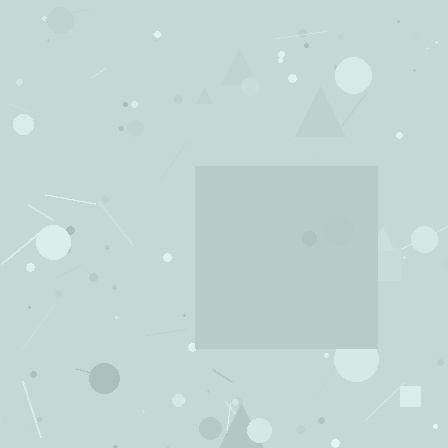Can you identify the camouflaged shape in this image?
The camouflaged shape is a square.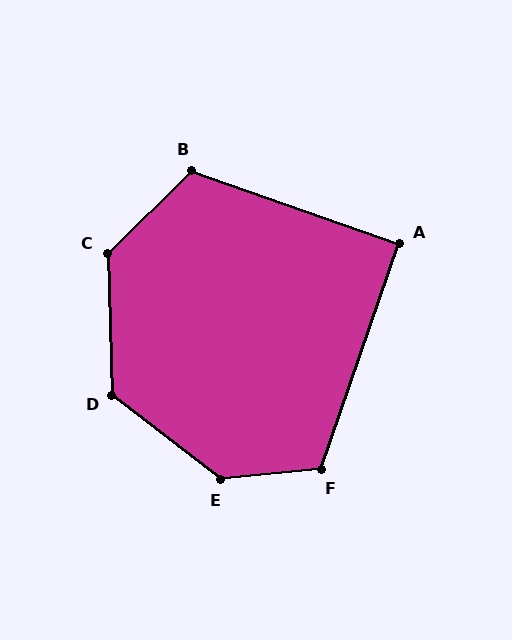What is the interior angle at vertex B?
Approximately 116 degrees (obtuse).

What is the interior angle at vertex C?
Approximately 133 degrees (obtuse).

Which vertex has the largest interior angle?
E, at approximately 137 degrees.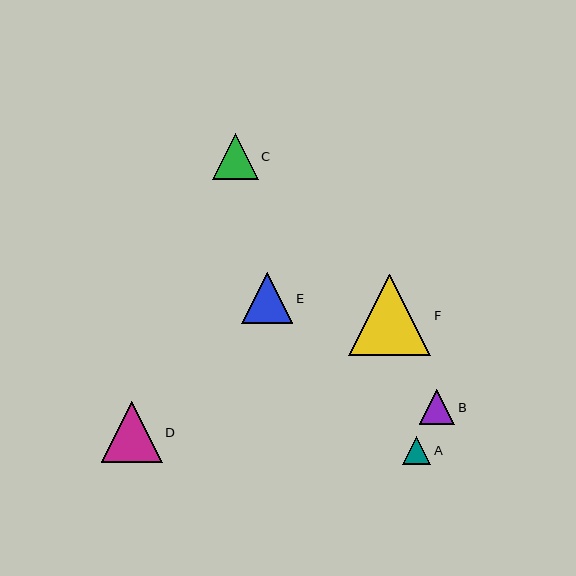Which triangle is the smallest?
Triangle A is the smallest with a size of approximately 28 pixels.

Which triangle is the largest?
Triangle F is the largest with a size of approximately 82 pixels.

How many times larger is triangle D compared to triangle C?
Triangle D is approximately 1.3 times the size of triangle C.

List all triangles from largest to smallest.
From largest to smallest: F, D, E, C, B, A.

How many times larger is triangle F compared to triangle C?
Triangle F is approximately 1.8 times the size of triangle C.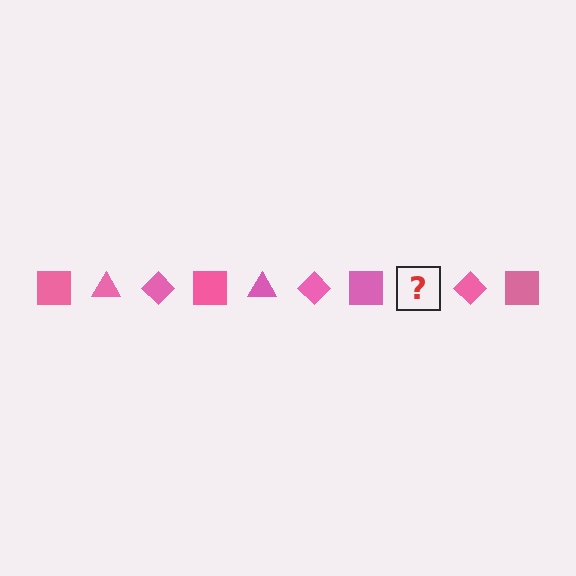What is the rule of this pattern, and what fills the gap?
The rule is that the pattern cycles through square, triangle, diamond shapes in pink. The gap should be filled with a pink triangle.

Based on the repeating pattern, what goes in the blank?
The blank should be a pink triangle.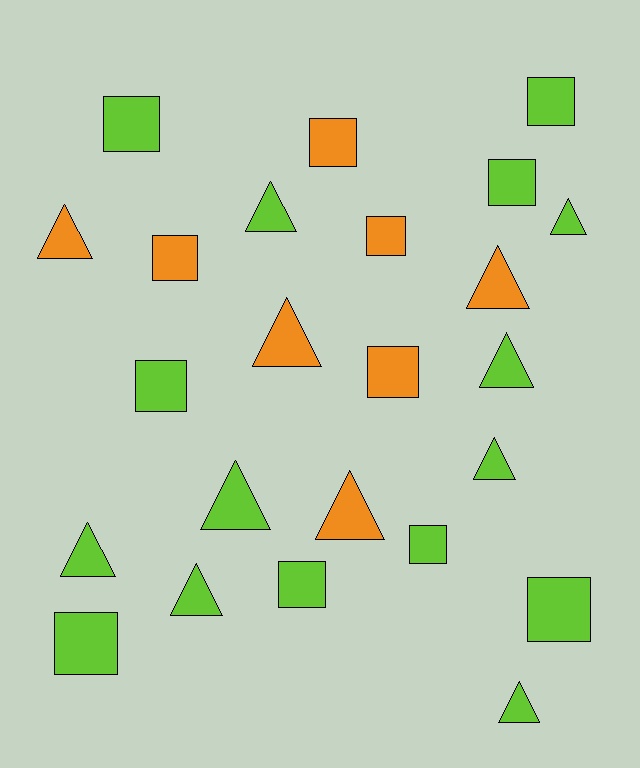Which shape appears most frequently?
Triangle, with 12 objects.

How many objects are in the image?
There are 24 objects.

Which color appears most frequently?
Lime, with 16 objects.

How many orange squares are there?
There are 4 orange squares.